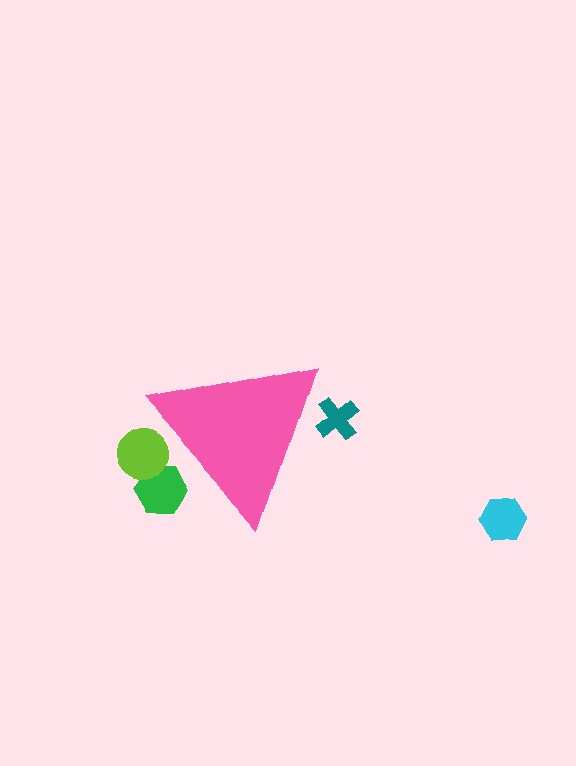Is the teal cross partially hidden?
Yes, the teal cross is partially hidden behind the pink triangle.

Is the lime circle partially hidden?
Yes, the lime circle is partially hidden behind the pink triangle.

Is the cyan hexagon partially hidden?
No, the cyan hexagon is fully visible.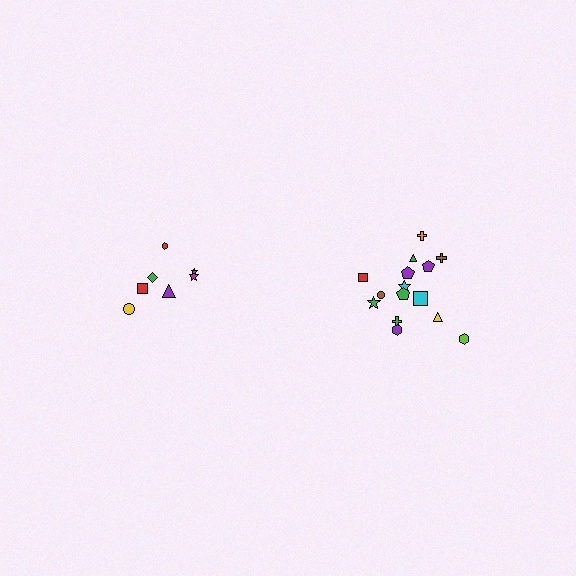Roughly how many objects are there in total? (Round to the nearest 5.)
Roughly 20 objects in total.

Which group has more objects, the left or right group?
The right group.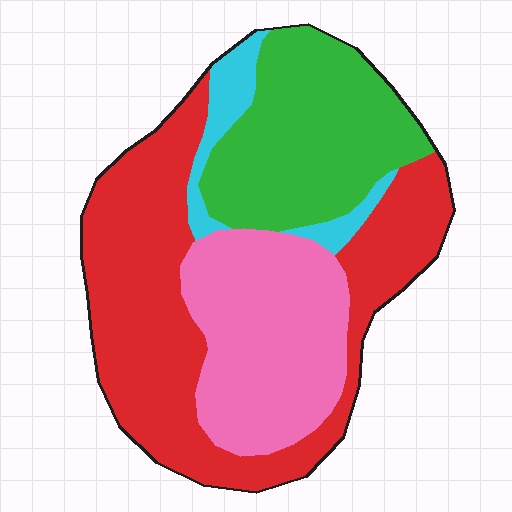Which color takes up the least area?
Cyan, at roughly 5%.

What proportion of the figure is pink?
Pink takes up about one quarter (1/4) of the figure.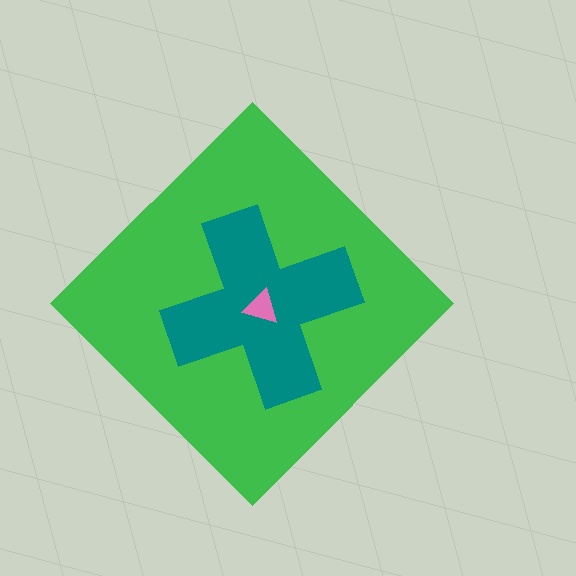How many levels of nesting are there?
3.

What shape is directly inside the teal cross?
The pink triangle.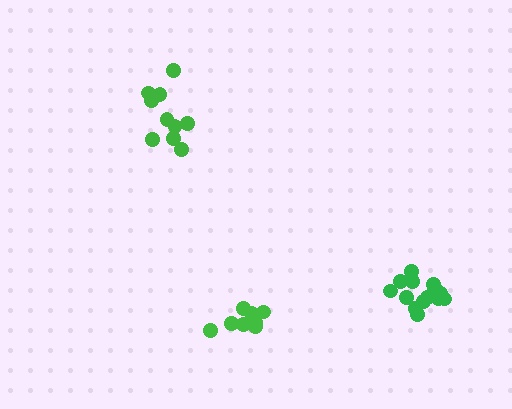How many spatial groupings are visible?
There are 3 spatial groupings.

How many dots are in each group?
Group 1: 9 dots, Group 2: 10 dots, Group 3: 14 dots (33 total).